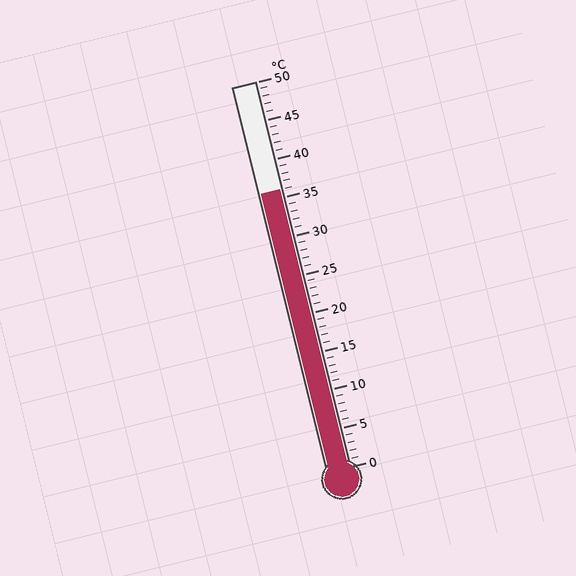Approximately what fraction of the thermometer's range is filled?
The thermometer is filled to approximately 70% of its range.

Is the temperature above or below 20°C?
The temperature is above 20°C.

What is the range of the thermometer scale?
The thermometer scale ranges from 0°C to 50°C.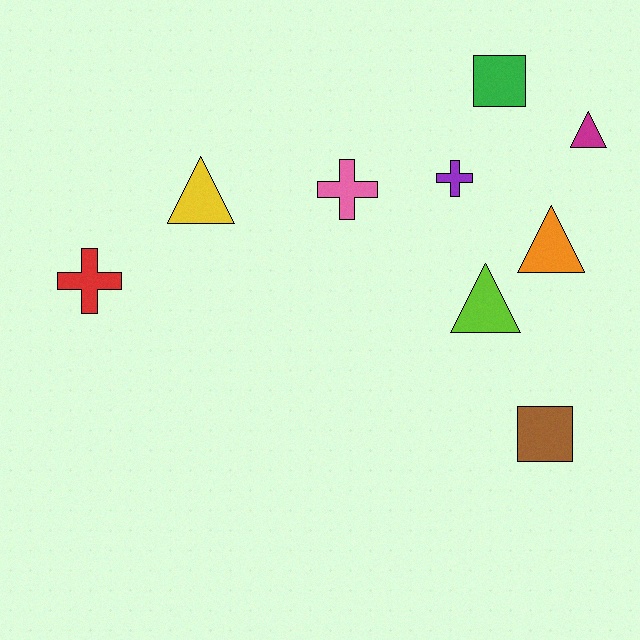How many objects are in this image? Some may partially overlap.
There are 9 objects.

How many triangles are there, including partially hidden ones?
There are 4 triangles.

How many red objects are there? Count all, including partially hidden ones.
There is 1 red object.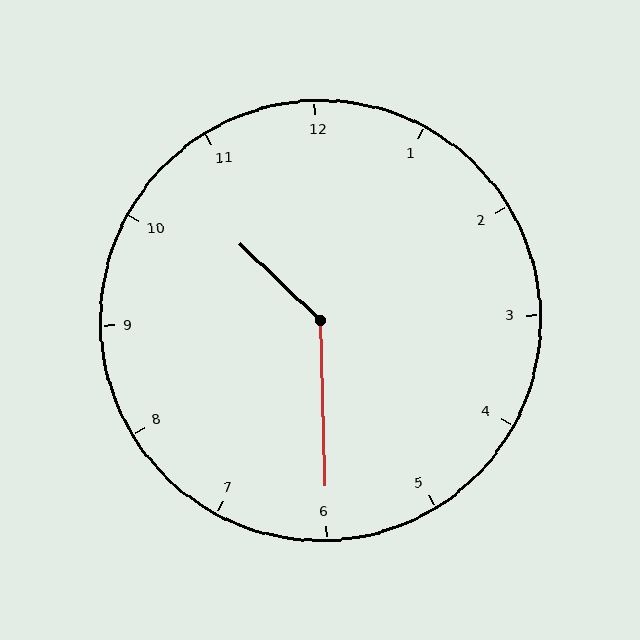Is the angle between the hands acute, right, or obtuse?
It is obtuse.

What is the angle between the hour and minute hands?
Approximately 135 degrees.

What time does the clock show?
10:30.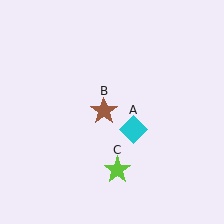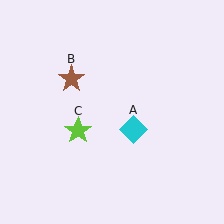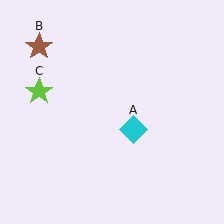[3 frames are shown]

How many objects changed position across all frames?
2 objects changed position: brown star (object B), lime star (object C).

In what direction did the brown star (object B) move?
The brown star (object B) moved up and to the left.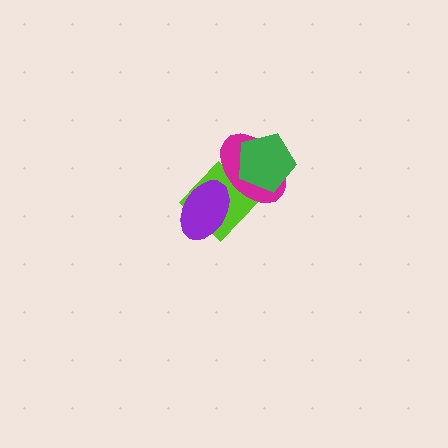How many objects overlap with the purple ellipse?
2 objects overlap with the purple ellipse.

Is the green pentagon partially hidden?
No, no other shape covers it.